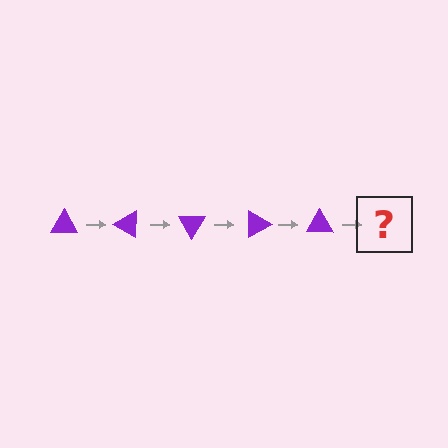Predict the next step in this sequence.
The next step is a purple triangle rotated 150 degrees.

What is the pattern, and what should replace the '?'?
The pattern is that the triangle rotates 30 degrees each step. The '?' should be a purple triangle rotated 150 degrees.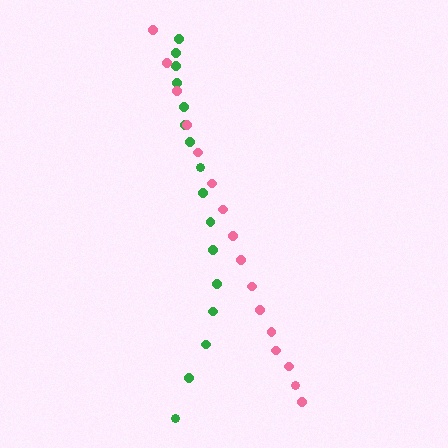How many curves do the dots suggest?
There are 2 distinct paths.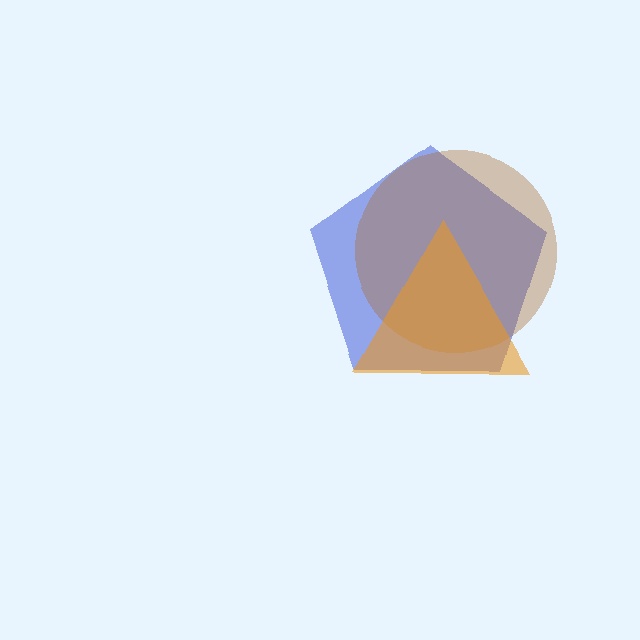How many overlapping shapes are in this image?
There are 3 overlapping shapes in the image.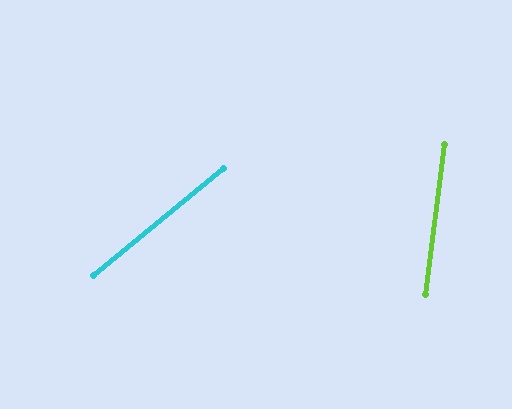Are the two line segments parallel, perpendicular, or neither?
Neither parallel nor perpendicular — they differ by about 44°.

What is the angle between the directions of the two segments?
Approximately 44 degrees.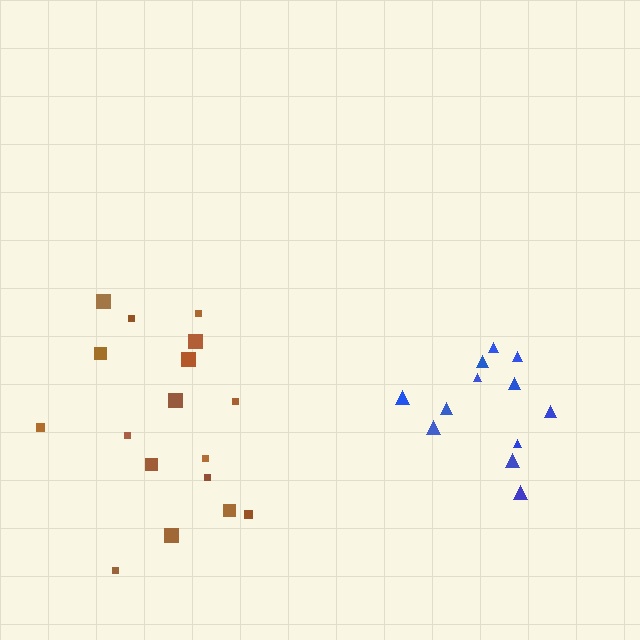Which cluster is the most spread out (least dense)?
Brown.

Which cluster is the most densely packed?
Blue.